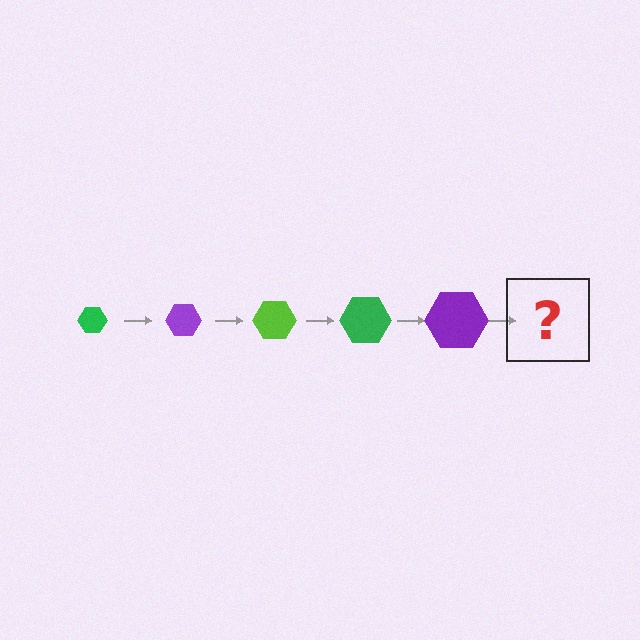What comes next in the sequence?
The next element should be a lime hexagon, larger than the previous one.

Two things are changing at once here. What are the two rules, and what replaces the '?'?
The two rules are that the hexagon grows larger each step and the color cycles through green, purple, and lime. The '?' should be a lime hexagon, larger than the previous one.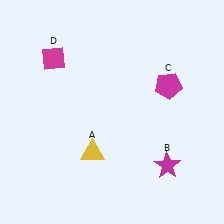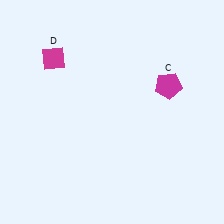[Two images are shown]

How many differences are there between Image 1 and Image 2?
There are 2 differences between the two images.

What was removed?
The magenta star (B), the yellow triangle (A) were removed in Image 2.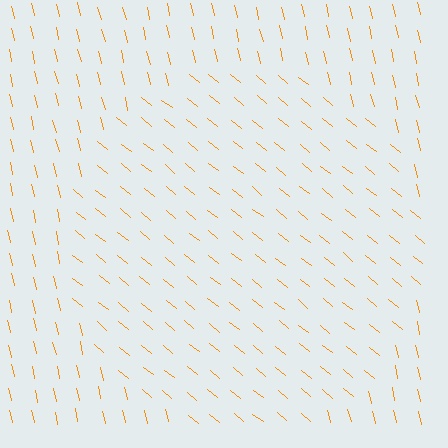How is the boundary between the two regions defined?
The boundary is defined purely by a change in line orientation (approximately 38 degrees difference). All lines are the same color and thickness.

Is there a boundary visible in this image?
Yes, there is a texture boundary formed by a change in line orientation.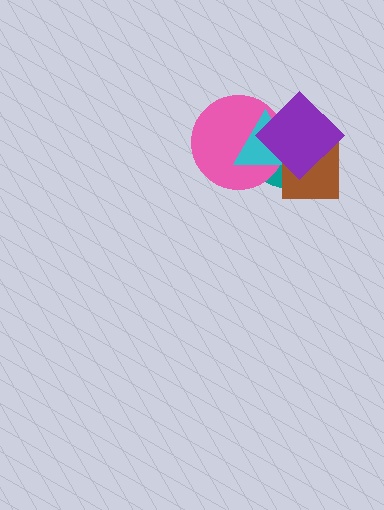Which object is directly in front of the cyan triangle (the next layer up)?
The brown square is directly in front of the cyan triangle.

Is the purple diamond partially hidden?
No, no other shape covers it.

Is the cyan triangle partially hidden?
Yes, it is partially covered by another shape.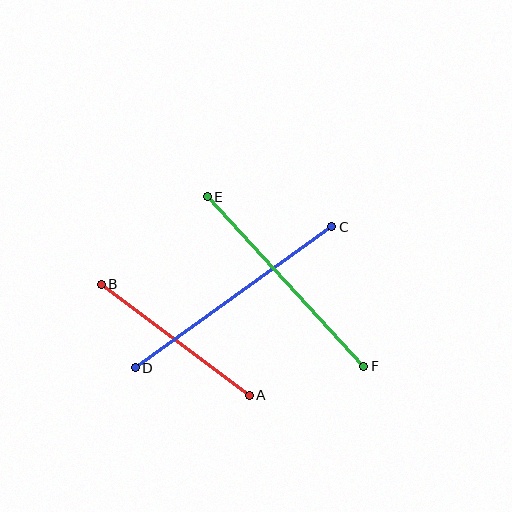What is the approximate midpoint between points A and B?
The midpoint is at approximately (175, 340) pixels.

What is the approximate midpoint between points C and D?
The midpoint is at approximately (234, 297) pixels.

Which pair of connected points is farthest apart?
Points C and D are farthest apart.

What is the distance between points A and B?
The distance is approximately 185 pixels.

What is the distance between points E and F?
The distance is approximately 231 pixels.